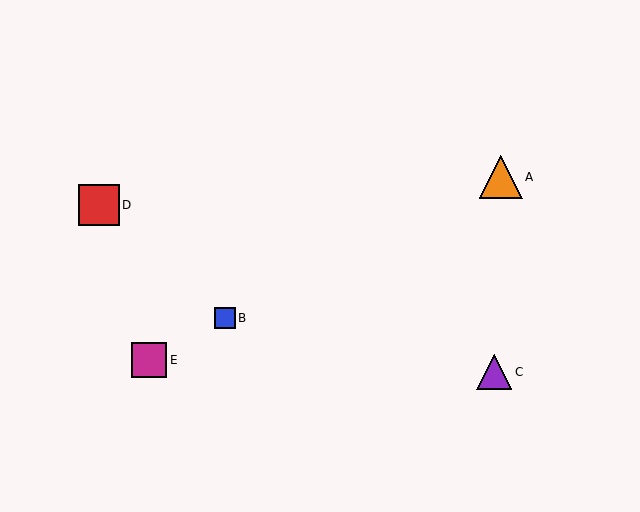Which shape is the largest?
The orange triangle (labeled A) is the largest.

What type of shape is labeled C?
Shape C is a purple triangle.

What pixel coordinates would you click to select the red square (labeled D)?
Click at (99, 205) to select the red square D.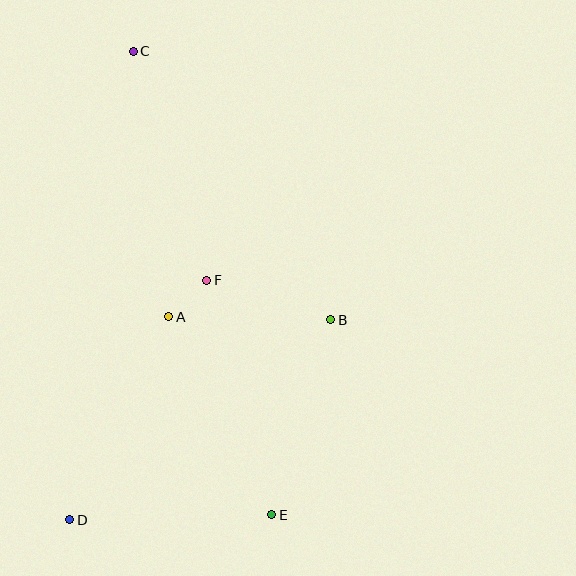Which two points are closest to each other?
Points A and F are closest to each other.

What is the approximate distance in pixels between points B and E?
The distance between B and E is approximately 204 pixels.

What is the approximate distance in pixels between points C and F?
The distance between C and F is approximately 240 pixels.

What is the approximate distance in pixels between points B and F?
The distance between B and F is approximately 130 pixels.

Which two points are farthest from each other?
Points C and E are farthest from each other.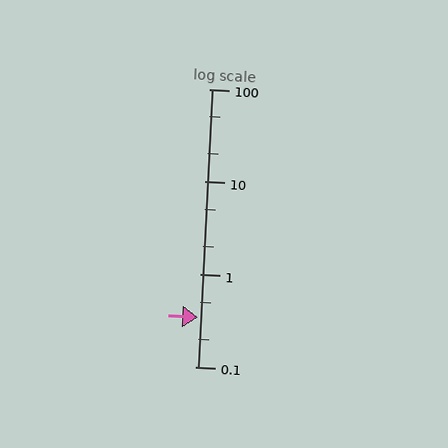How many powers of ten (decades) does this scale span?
The scale spans 3 decades, from 0.1 to 100.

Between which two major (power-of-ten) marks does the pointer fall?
The pointer is between 0.1 and 1.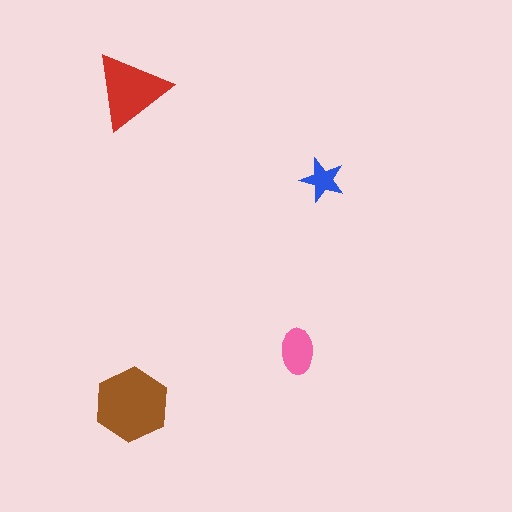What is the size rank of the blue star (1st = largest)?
4th.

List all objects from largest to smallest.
The brown hexagon, the red triangle, the pink ellipse, the blue star.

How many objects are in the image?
There are 4 objects in the image.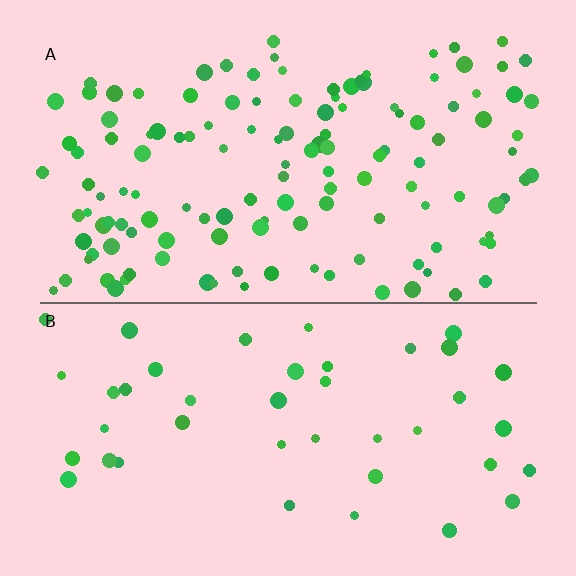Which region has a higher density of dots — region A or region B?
A (the top).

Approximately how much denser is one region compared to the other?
Approximately 3.1× — region A over region B.